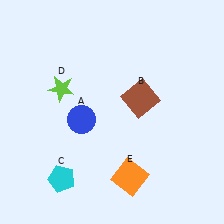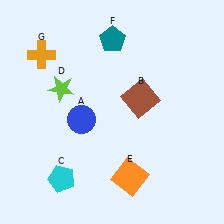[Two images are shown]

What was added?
A teal pentagon (F), an orange cross (G) were added in Image 2.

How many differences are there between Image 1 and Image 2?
There are 2 differences between the two images.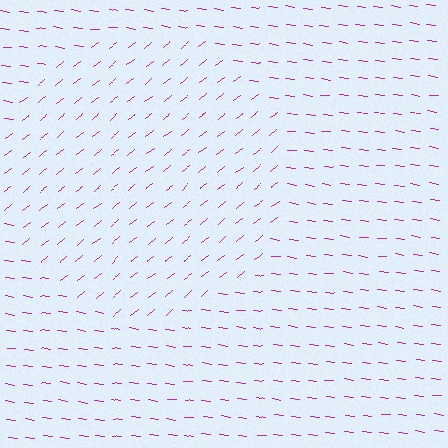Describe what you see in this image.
The image is filled with small magenta line segments. A circle region in the image has lines oriented differently from the surrounding lines, creating a visible texture boundary.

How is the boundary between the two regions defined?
The boundary is defined purely by a change in line orientation (approximately 45 degrees difference). All lines are the same color and thickness.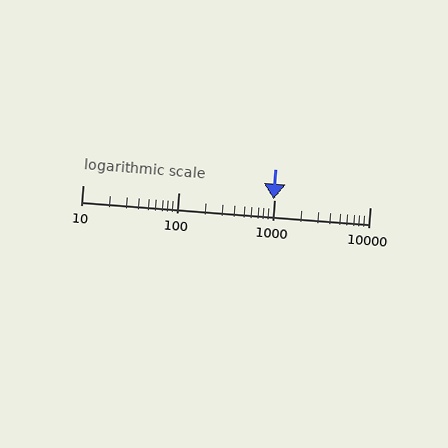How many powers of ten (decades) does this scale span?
The scale spans 3 decades, from 10 to 10000.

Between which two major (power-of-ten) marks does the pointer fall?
The pointer is between 100 and 1000.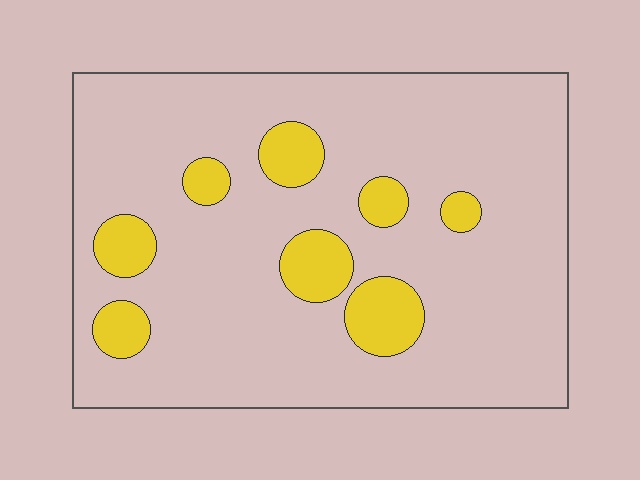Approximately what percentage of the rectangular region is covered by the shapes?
Approximately 15%.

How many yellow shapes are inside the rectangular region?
8.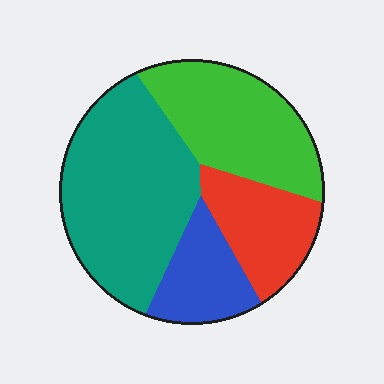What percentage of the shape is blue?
Blue takes up about one eighth (1/8) of the shape.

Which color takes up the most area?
Teal, at roughly 40%.